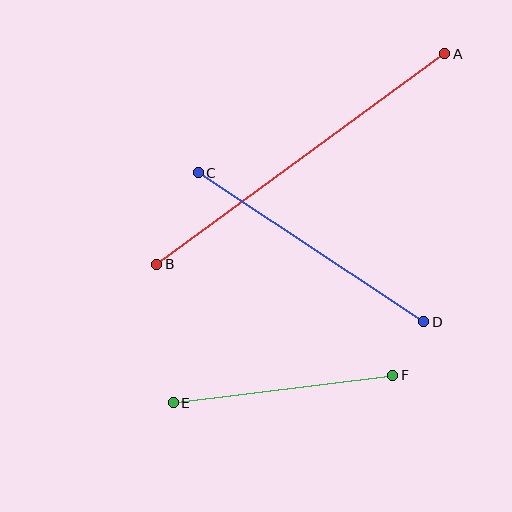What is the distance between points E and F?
The distance is approximately 221 pixels.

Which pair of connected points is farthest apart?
Points A and B are farthest apart.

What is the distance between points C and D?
The distance is approximately 270 pixels.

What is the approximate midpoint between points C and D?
The midpoint is at approximately (311, 247) pixels.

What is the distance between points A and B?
The distance is approximately 357 pixels.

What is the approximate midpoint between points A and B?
The midpoint is at approximately (301, 159) pixels.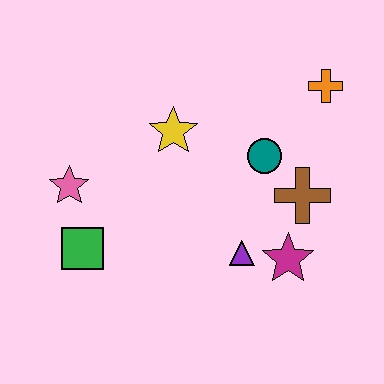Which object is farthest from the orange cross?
The green square is farthest from the orange cross.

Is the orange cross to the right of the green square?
Yes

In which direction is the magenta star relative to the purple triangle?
The magenta star is to the right of the purple triangle.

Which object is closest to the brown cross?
The teal circle is closest to the brown cross.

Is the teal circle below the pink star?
No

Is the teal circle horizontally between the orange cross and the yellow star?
Yes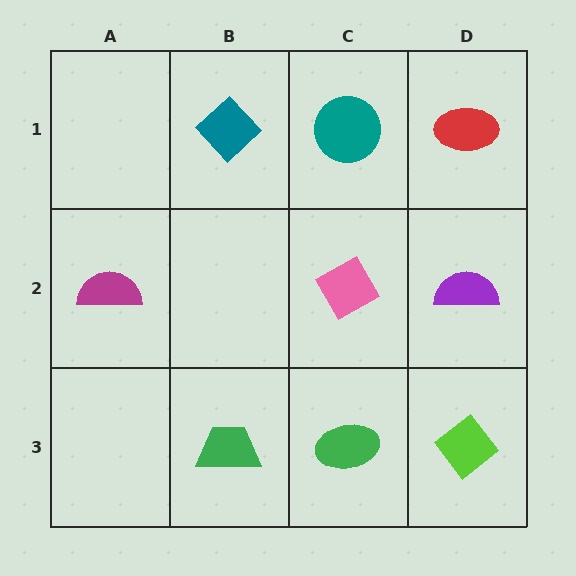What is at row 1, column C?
A teal circle.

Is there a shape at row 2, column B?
No, that cell is empty.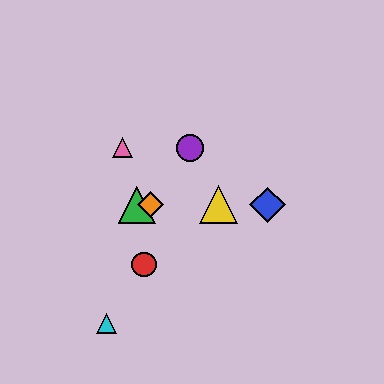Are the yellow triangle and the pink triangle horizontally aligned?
No, the yellow triangle is at y≈205 and the pink triangle is at y≈147.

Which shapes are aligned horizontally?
The blue diamond, the green triangle, the yellow triangle, the orange diamond are aligned horizontally.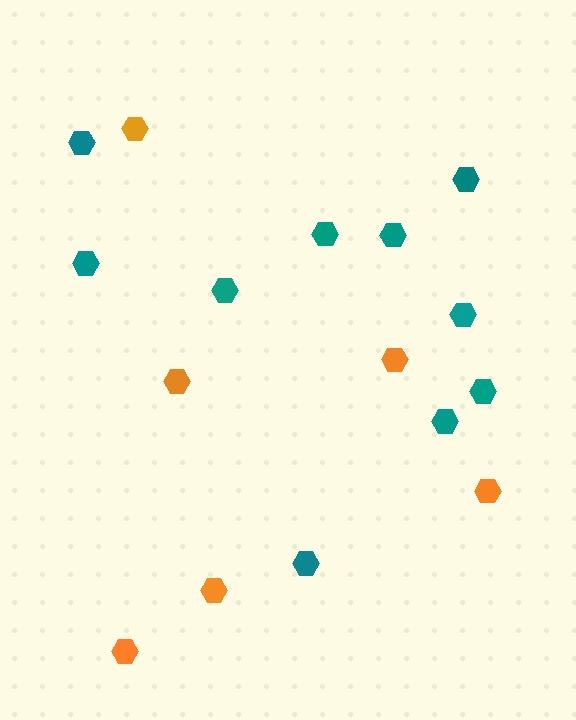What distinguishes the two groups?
There are 2 groups: one group of teal hexagons (10) and one group of orange hexagons (6).